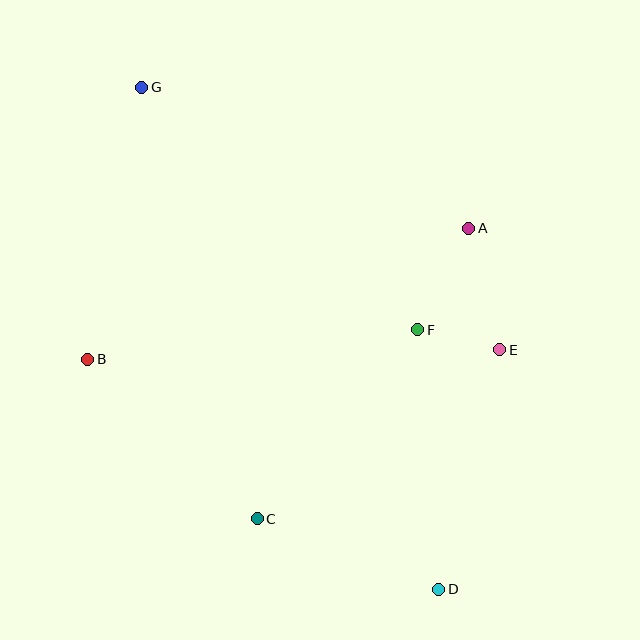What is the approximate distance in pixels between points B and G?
The distance between B and G is approximately 277 pixels.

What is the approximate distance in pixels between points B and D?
The distance between B and D is approximately 419 pixels.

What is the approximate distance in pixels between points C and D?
The distance between C and D is approximately 195 pixels.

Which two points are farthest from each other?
Points D and G are farthest from each other.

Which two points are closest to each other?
Points E and F are closest to each other.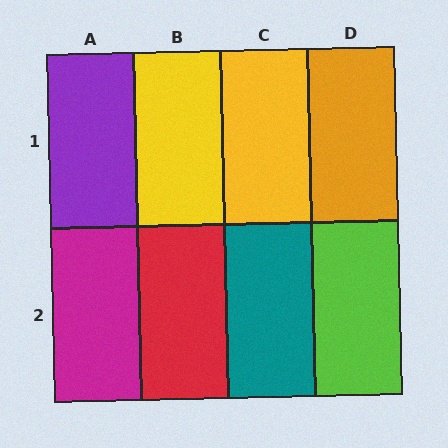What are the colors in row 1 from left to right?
Purple, yellow, yellow, orange.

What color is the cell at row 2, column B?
Red.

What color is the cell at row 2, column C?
Teal.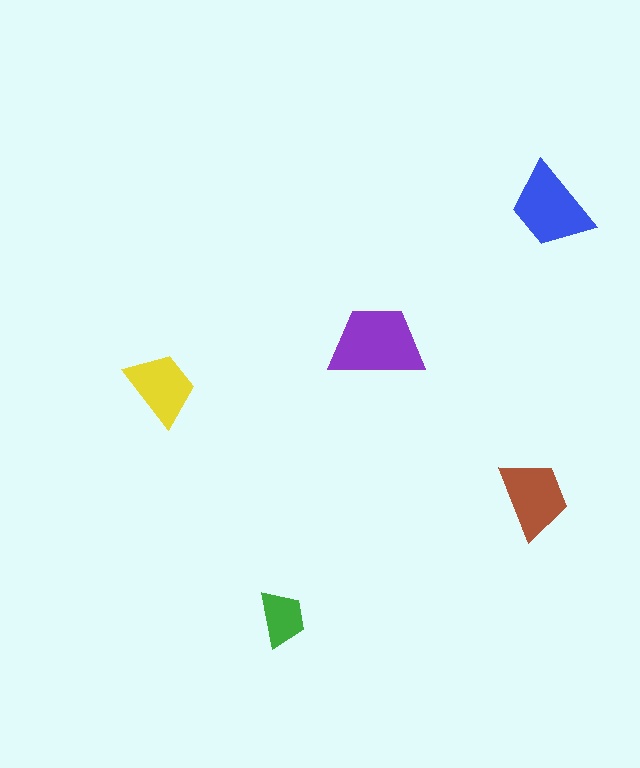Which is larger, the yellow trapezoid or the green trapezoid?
The yellow one.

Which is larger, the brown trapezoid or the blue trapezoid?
The blue one.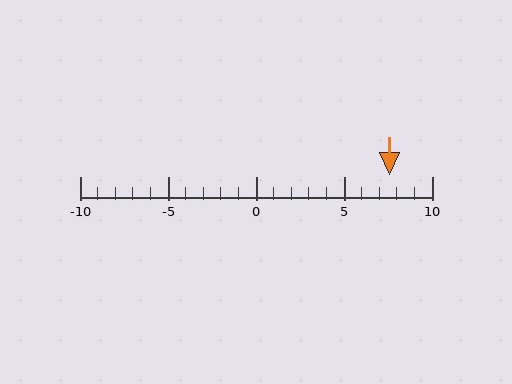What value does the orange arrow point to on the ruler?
The orange arrow points to approximately 8.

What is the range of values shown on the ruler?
The ruler shows values from -10 to 10.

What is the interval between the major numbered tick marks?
The major tick marks are spaced 5 units apart.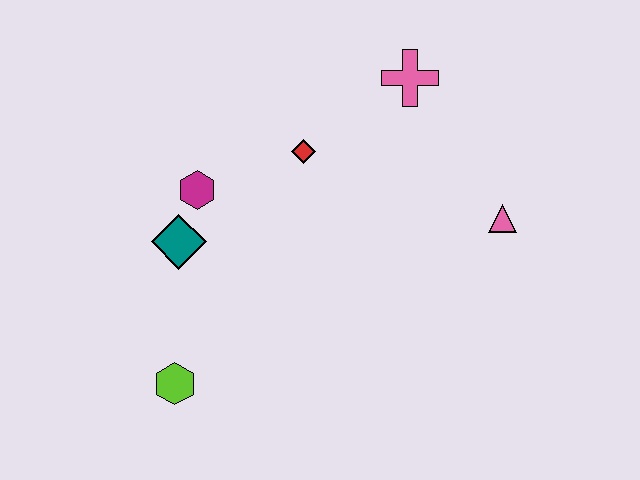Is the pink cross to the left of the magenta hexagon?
No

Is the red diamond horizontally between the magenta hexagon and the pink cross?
Yes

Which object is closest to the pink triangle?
The pink cross is closest to the pink triangle.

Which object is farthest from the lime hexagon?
The pink cross is farthest from the lime hexagon.